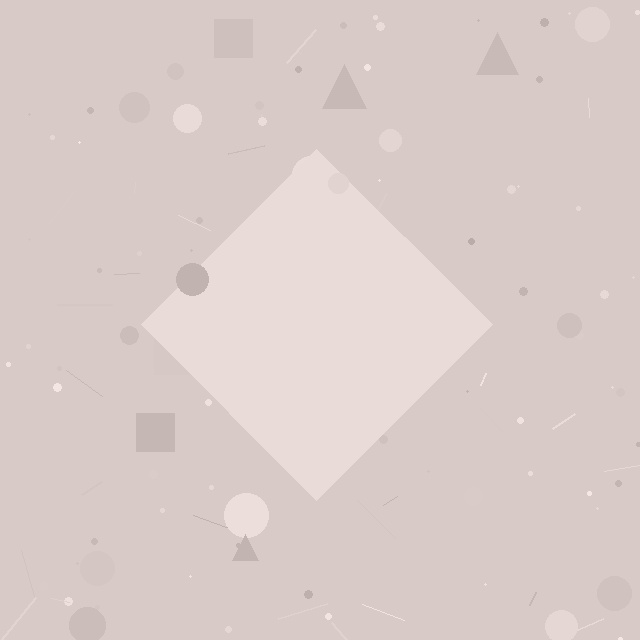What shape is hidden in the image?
A diamond is hidden in the image.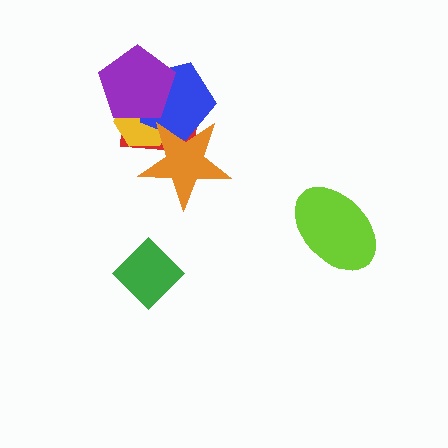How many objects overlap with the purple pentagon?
3 objects overlap with the purple pentagon.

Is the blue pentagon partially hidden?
Yes, it is partially covered by another shape.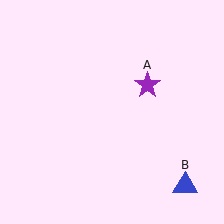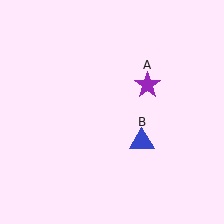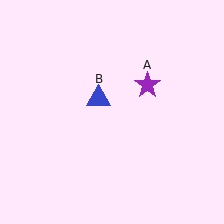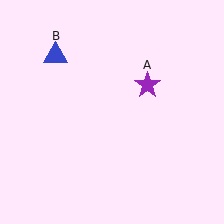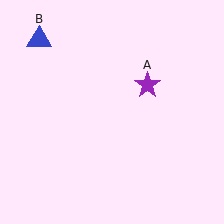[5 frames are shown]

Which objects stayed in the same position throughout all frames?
Purple star (object A) remained stationary.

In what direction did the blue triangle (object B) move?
The blue triangle (object B) moved up and to the left.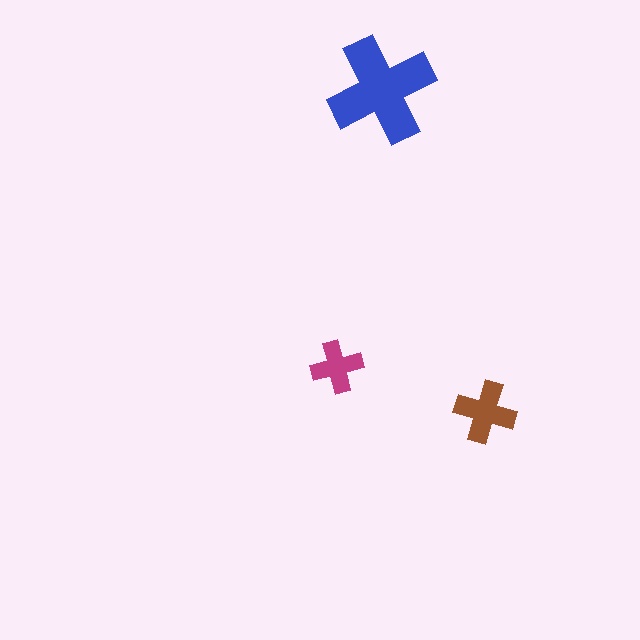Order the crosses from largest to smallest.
the blue one, the brown one, the magenta one.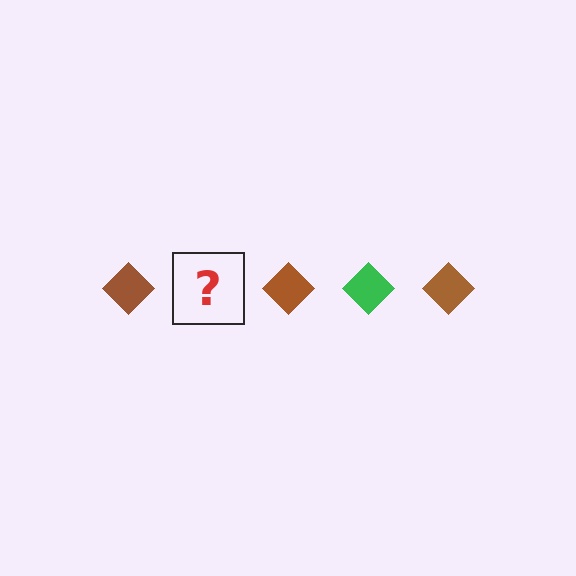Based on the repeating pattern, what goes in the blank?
The blank should be a green diamond.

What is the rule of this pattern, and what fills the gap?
The rule is that the pattern cycles through brown, green diamonds. The gap should be filled with a green diamond.